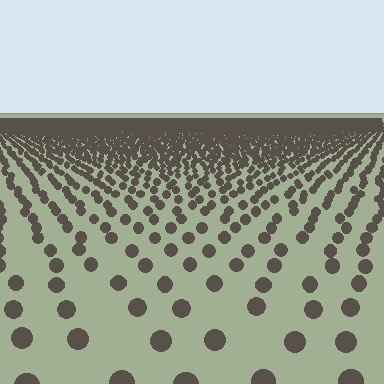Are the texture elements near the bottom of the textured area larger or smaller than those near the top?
Larger. Near the bottom, elements are closer to the viewer and appear at a bigger on-screen size.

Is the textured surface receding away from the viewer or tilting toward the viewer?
The surface is receding away from the viewer. Texture elements get smaller and denser toward the top.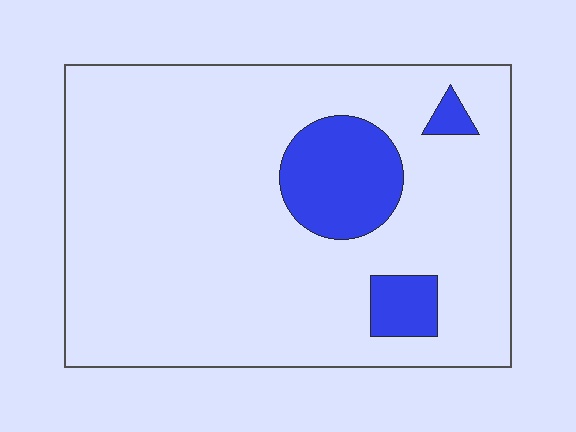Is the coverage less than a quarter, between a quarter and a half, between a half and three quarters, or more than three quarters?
Less than a quarter.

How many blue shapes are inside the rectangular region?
3.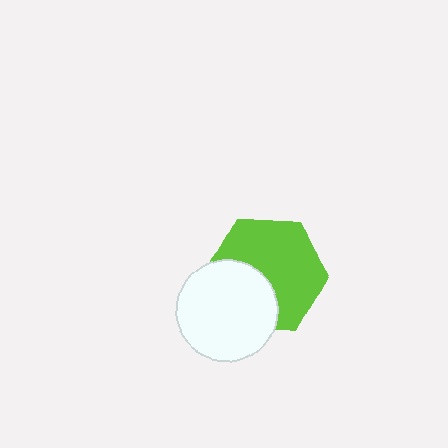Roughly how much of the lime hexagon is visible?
About half of it is visible (roughly 64%).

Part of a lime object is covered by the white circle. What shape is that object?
It is a hexagon.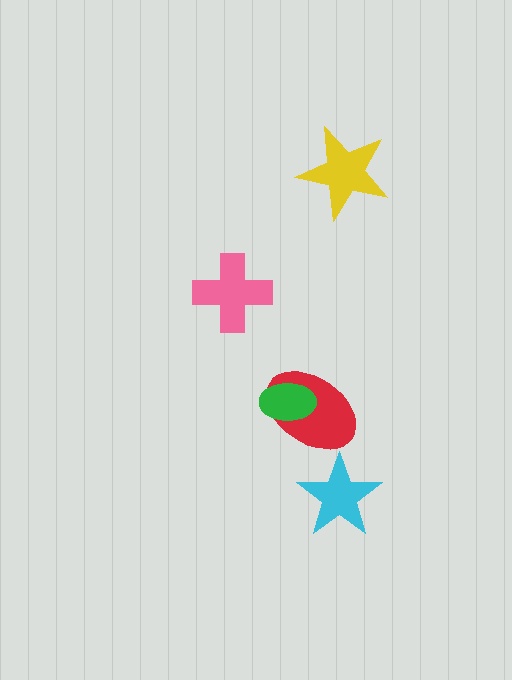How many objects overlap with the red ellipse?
1 object overlaps with the red ellipse.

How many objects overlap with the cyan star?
0 objects overlap with the cyan star.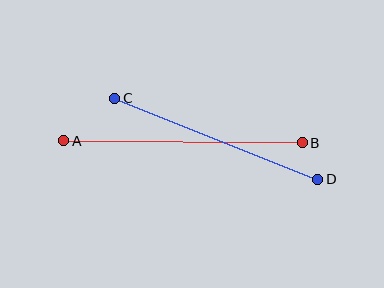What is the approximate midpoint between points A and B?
The midpoint is at approximately (183, 142) pixels.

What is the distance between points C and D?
The distance is approximately 219 pixels.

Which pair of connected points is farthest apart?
Points A and B are farthest apart.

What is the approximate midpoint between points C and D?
The midpoint is at approximately (216, 139) pixels.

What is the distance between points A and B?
The distance is approximately 238 pixels.